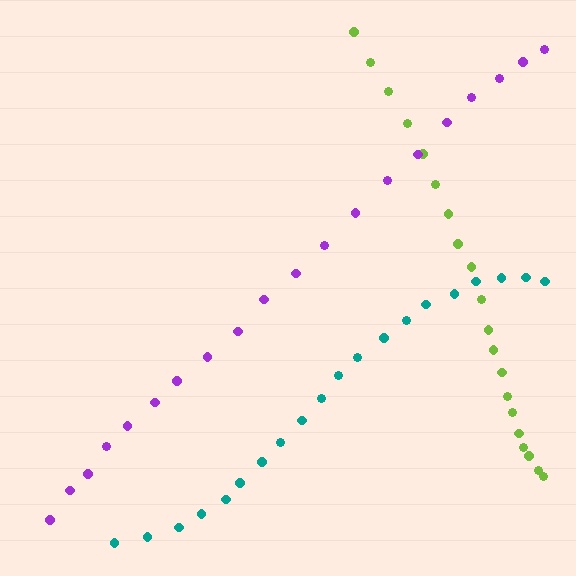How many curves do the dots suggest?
There are 3 distinct paths.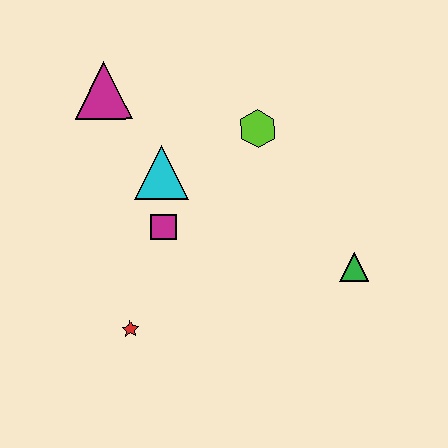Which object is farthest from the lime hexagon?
The red star is farthest from the lime hexagon.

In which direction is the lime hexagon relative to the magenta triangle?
The lime hexagon is to the right of the magenta triangle.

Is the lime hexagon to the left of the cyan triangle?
No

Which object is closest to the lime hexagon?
The cyan triangle is closest to the lime hexagon.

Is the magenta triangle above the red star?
Yes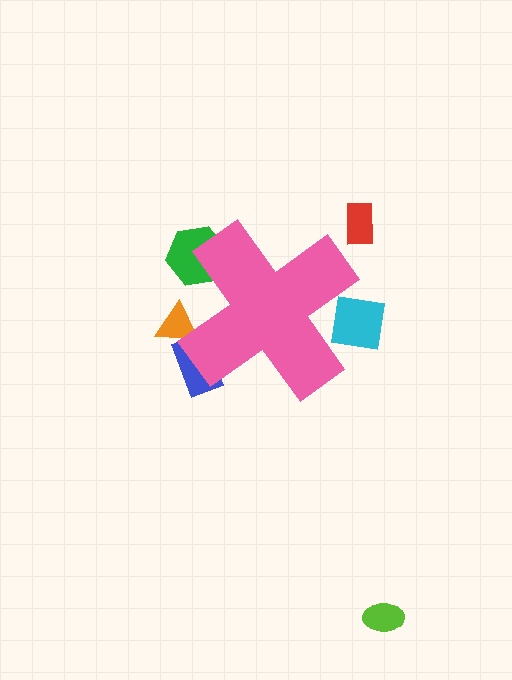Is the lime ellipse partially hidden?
No, the lime ellipse is fully visible.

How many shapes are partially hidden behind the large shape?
4 shapes are partially hidden.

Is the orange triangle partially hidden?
Yes, the orange triangle is partially hidden behind the pink cross.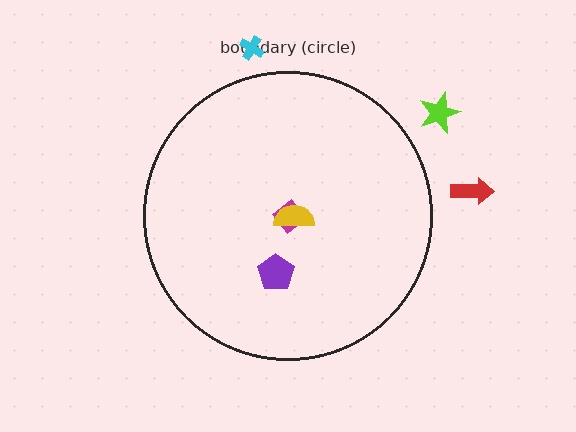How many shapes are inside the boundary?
3 inside, 3 outside.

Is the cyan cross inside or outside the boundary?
Outside.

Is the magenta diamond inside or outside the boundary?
Inside.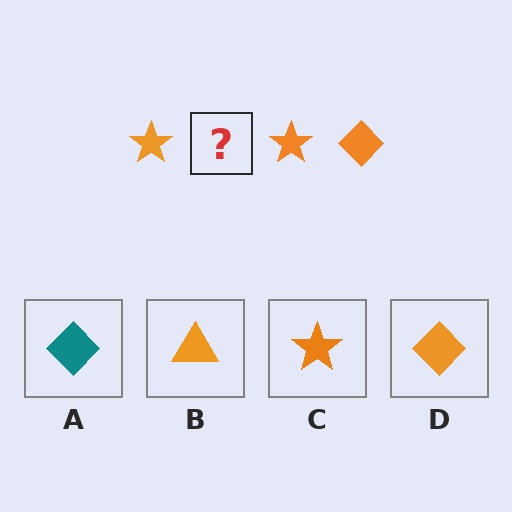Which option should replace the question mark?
Option D.